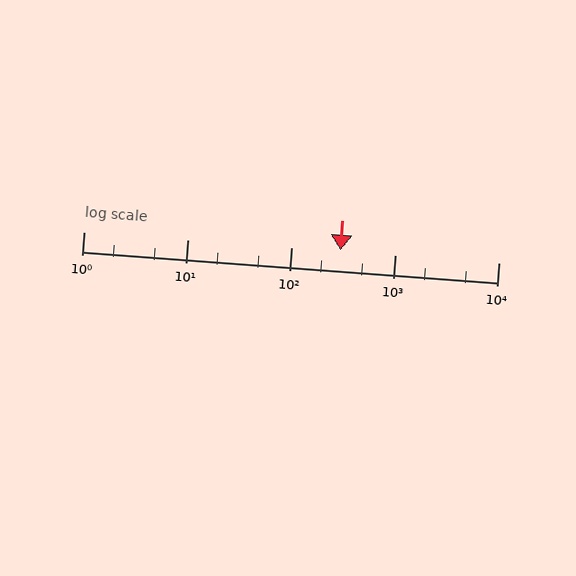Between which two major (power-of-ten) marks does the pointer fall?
The pointer is between 100 and 1000.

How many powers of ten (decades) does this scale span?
The scale spans 4 decades, from 1 to 10000.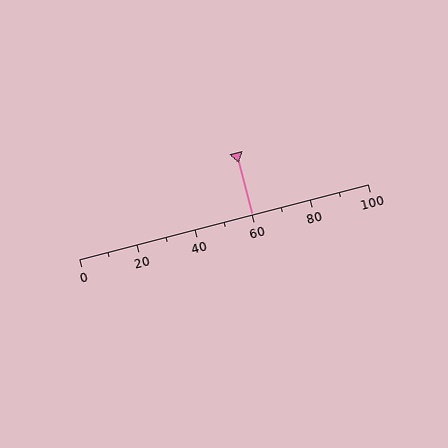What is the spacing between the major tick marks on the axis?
The major ticks are spaced 20 apart.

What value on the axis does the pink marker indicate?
The marker indicates approximately 60.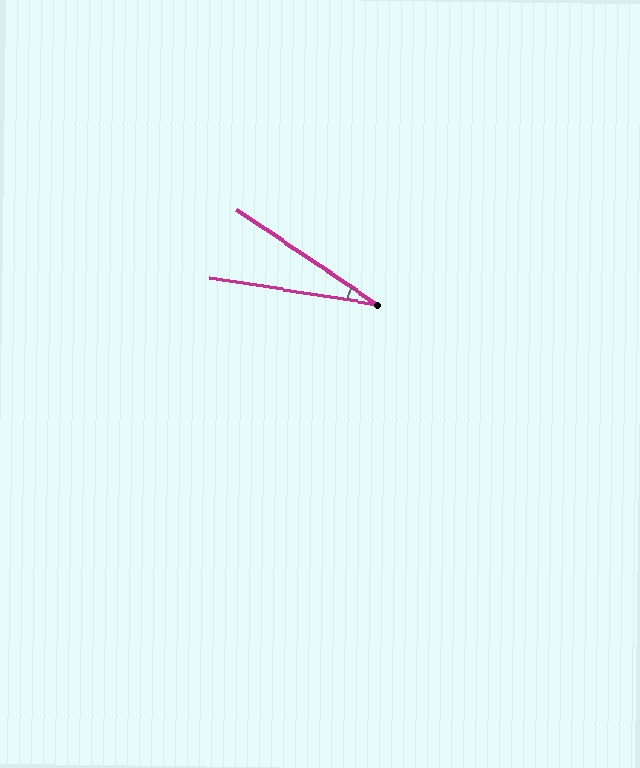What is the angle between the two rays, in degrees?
Approximately 25 degrees.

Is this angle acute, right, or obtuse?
It is acute.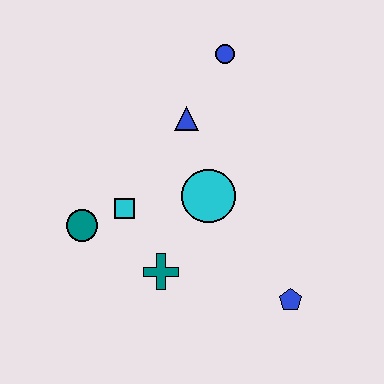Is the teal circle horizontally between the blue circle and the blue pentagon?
No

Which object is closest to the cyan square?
The teal circle is closest to the cyan square.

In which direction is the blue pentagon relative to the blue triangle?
The blue pentagon is below the blue triangle.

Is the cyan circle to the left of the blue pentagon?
Yes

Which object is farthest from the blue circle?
The blue pentagon is farthest from the blue circle.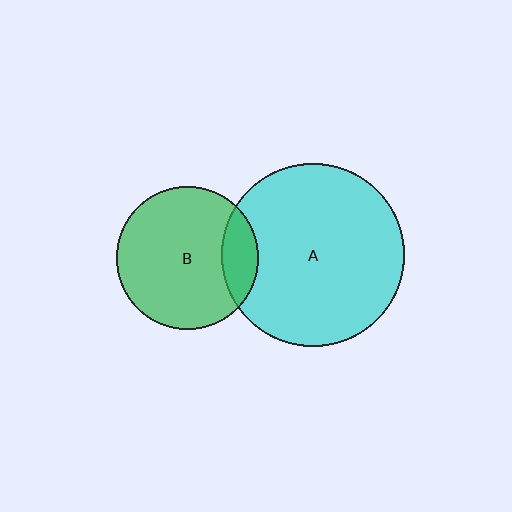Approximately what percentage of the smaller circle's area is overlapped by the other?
Approximately 15%.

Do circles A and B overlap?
Yes.